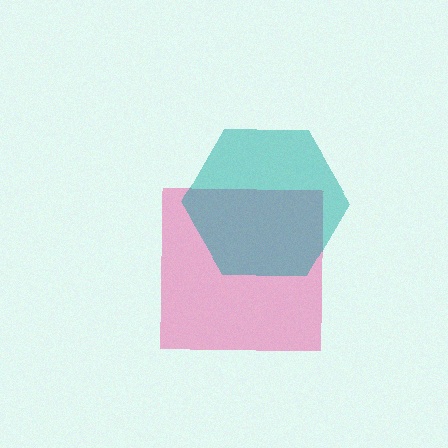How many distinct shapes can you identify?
There are 2 distinct shapes: a pink square, a teal hexagon.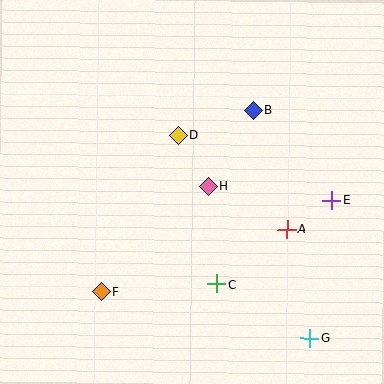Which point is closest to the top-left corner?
Point D is closest to the top-left corner.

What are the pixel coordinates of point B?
Point B is at (253, 110).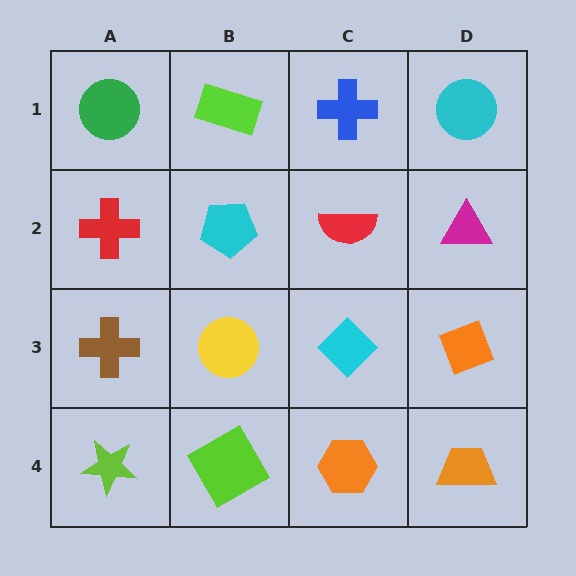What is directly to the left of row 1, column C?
A lime rectangle.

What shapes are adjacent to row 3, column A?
A red cross (row 2, column A), a lime star (row 4, column A), a yellow circle (row 3, column B).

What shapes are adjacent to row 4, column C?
A cyan diamond (row 3, column C), a lime diamond (row 4, column B), an orange trapezoid (row 4, column D).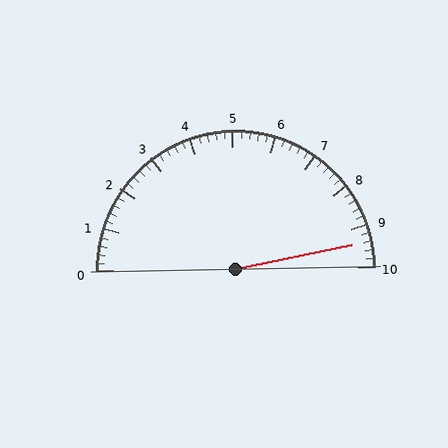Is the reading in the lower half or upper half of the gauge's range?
The reading is in the upper half of the range (0 to 10).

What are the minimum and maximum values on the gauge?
The gauge ranges from 0 to 10.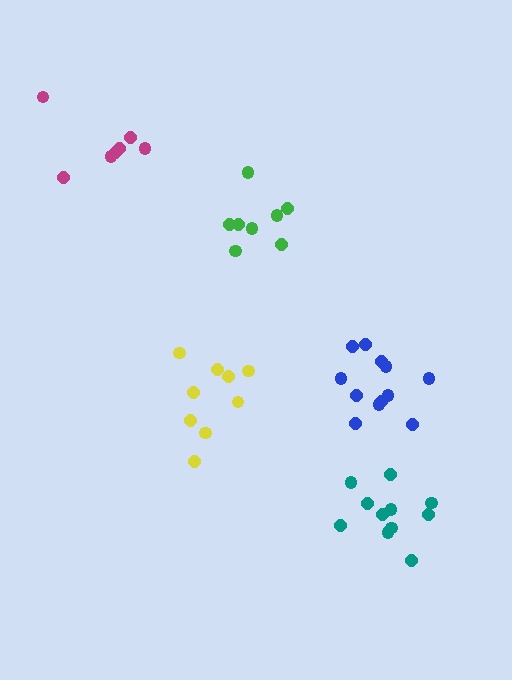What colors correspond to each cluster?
The clusters are colored: magenta, teal, blue, green, yellow.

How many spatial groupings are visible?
There are 5 spatial groupings.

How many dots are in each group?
Group 1: 7 dots, Group 2: 11 dots, Group 3: 12 dots, Group 4: 8 dots, Group 5: 9 dots (47 total).